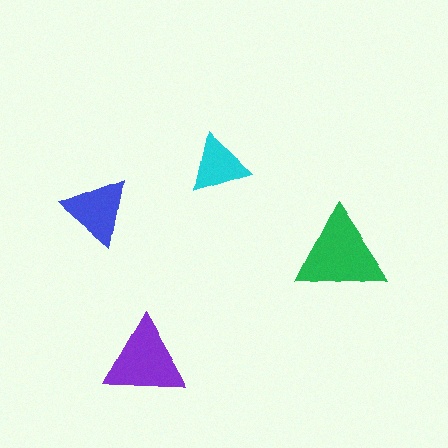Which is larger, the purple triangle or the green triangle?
The green one.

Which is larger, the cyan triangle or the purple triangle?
The purple one.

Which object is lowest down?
The purple triangle is bottommost.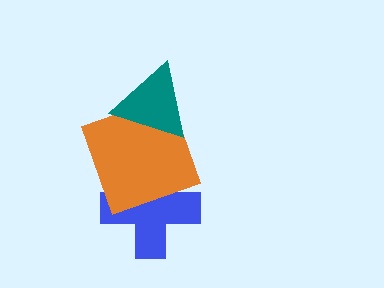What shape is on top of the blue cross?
The orange square is on top of the blue cross.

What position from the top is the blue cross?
The blue cross is 3rd from the top.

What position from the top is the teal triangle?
The teal triangle is 1st from the top.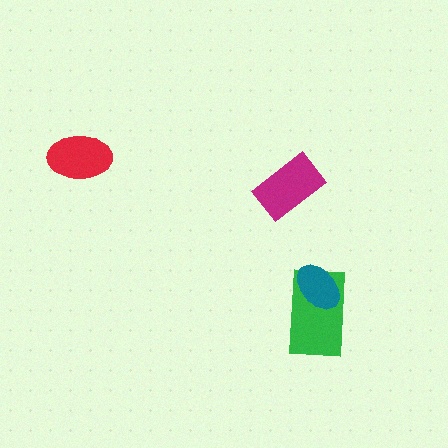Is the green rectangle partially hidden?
Yes, it is partially covered by another shape.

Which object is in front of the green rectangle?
The teal ellipse is in front of the green rectangle.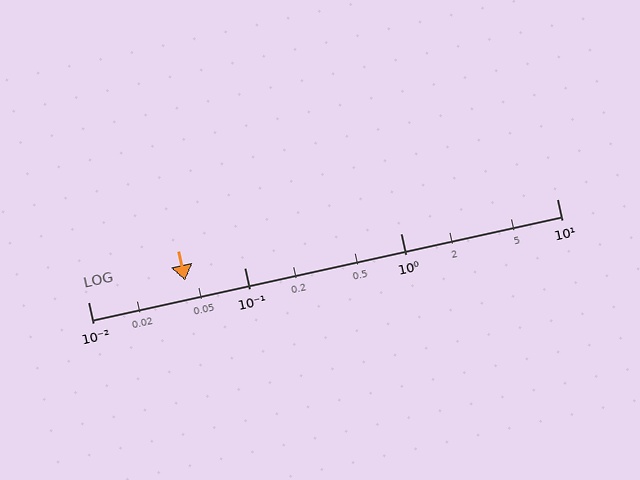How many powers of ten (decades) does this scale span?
The scale spans 3 decades, from 0.01 to 10.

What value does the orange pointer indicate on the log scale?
The pointer indicates approximately 0.042.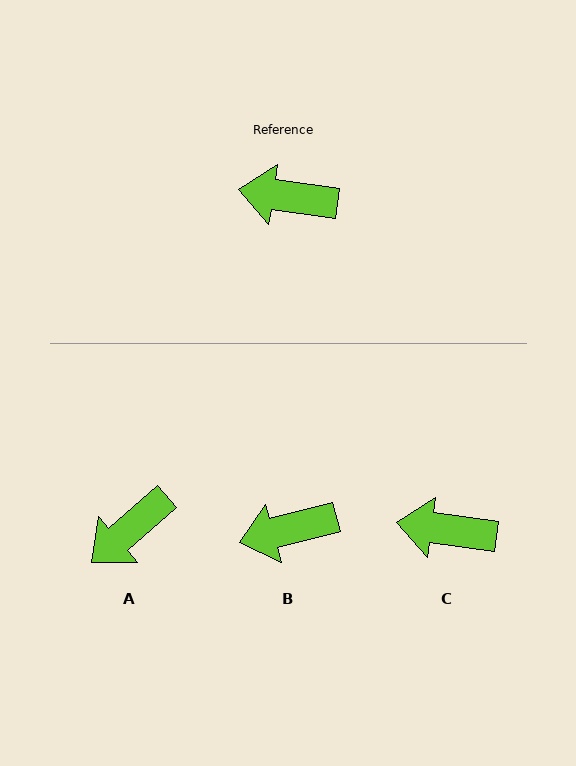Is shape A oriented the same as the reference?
No, it is off by about 49 degrees.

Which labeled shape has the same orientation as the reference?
C.